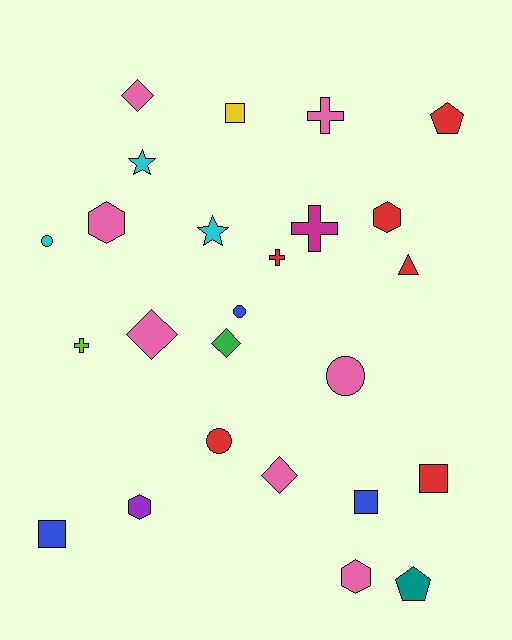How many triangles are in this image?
There is 1 triangle.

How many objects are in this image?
There are 25 objects.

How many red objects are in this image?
There are 6 red objects.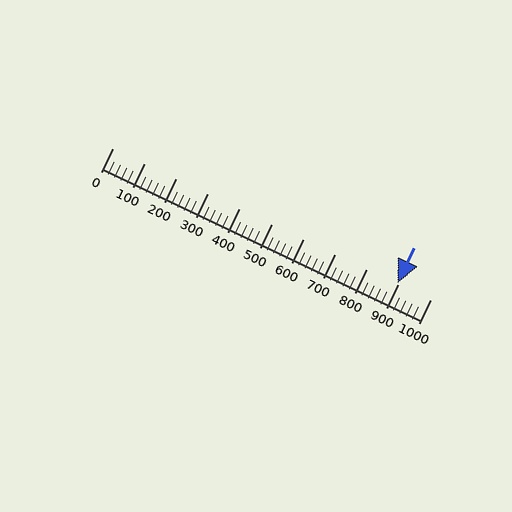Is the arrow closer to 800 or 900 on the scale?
The arrow is closer to 900.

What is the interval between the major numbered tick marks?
The major tick marks are spaced 100 units apart.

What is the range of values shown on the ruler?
The ruler shows values from 0 to 1000.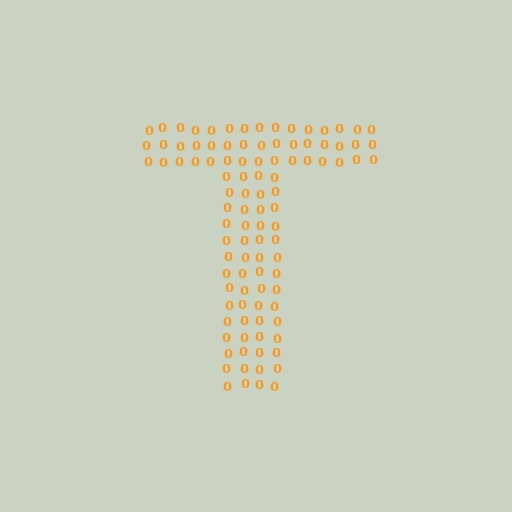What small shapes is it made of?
It is made of small digit 0's.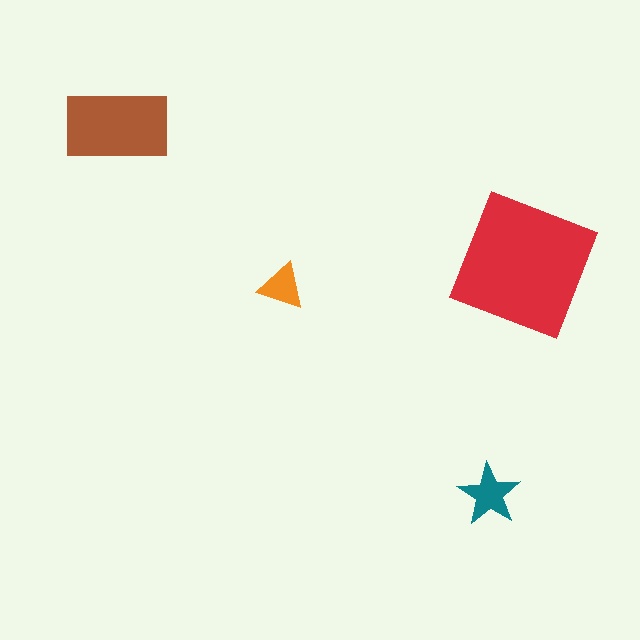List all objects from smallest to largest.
The orange triangle, the teal star, the brown rectangle, the red square.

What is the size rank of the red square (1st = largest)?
1st.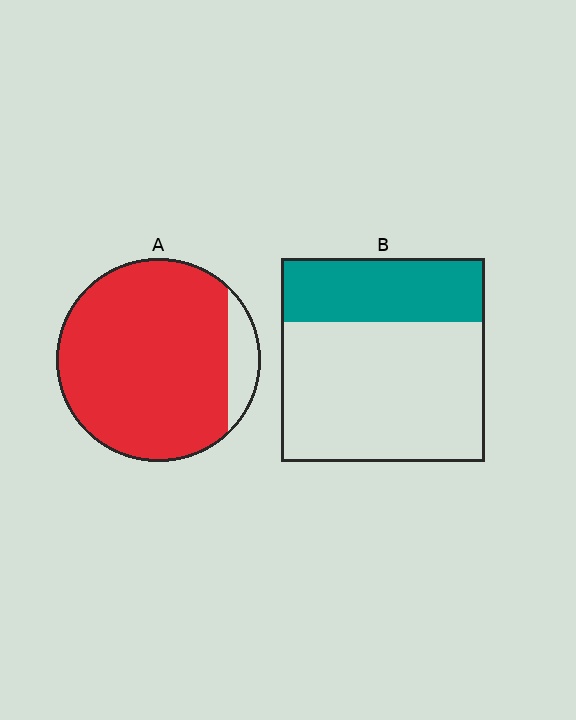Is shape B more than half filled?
No.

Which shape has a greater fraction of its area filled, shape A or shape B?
Shape A.